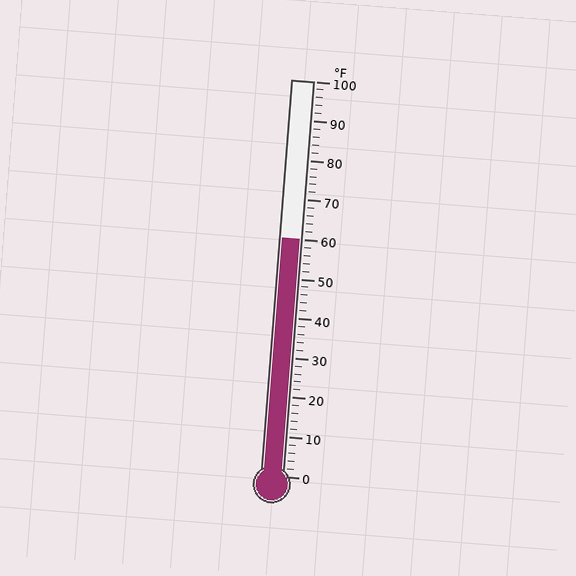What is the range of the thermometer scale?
The thermometer scale ranges from 0°F to 100°F.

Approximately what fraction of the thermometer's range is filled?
The thermometer is filled to approximately 60% of its range.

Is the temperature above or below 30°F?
The temperature is above 30°F.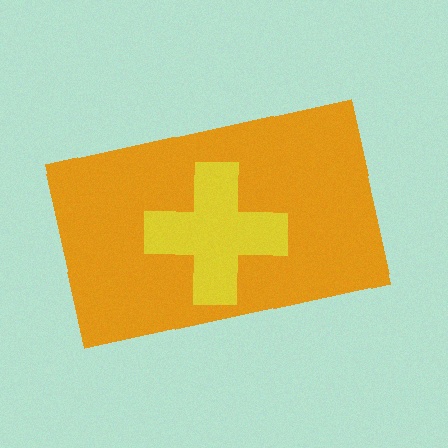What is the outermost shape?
The orange rectangle.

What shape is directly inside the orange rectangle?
The yellow cross.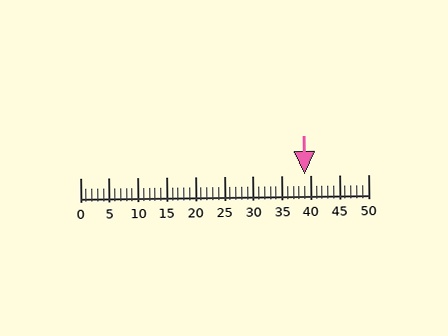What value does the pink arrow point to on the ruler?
The pink arrow points to approximately 39.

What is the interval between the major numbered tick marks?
The major tick marks are spaced 5 units apart.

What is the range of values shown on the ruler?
The ruler shows values from 0 to 50.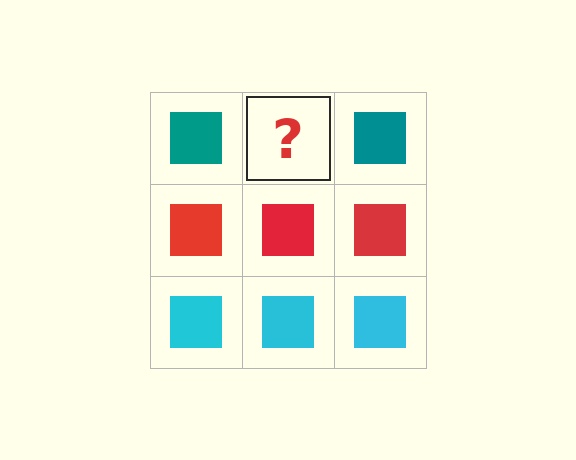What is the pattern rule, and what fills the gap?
The rule is that each row has a consistent color. The gap should be filled with a teal square.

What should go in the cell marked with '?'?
The missing cell should contain a teal square.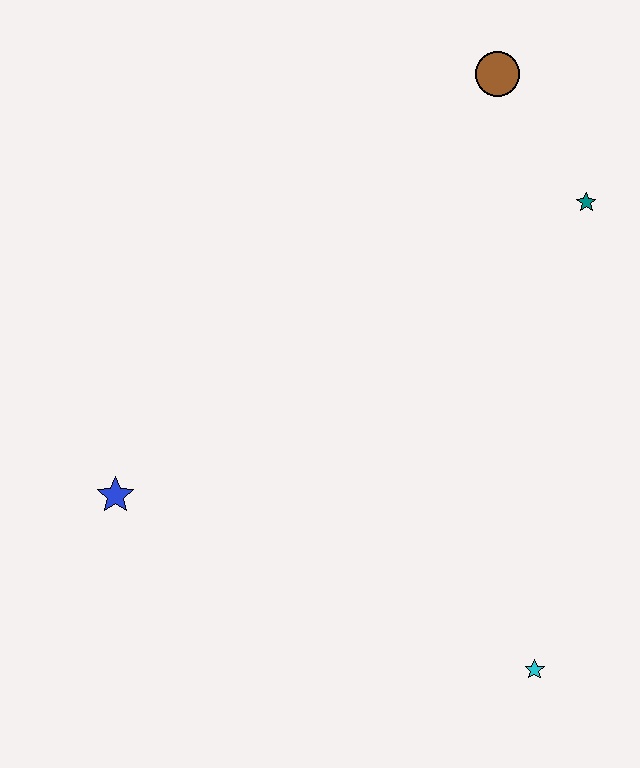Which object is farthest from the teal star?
The blue star is farthest from the teal star.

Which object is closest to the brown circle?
The teal star is closest to the brown circle.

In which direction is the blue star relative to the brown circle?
The blue star is below the brown circle.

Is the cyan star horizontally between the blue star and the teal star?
Yes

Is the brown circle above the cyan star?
Yes